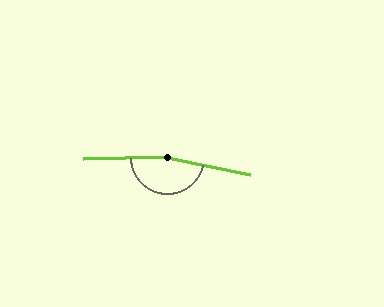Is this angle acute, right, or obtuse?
It is obtuse.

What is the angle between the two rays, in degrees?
Approximately 167 degrees.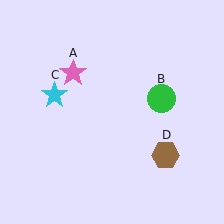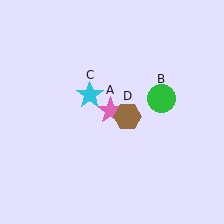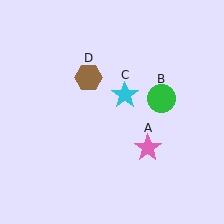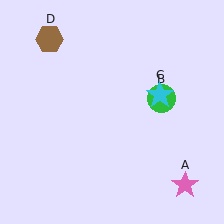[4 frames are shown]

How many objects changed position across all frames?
3 objects changed position: pink star (object A), cyan star (object C), brown hexagon (object D).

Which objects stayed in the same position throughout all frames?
Green circle (object B) remained stationary.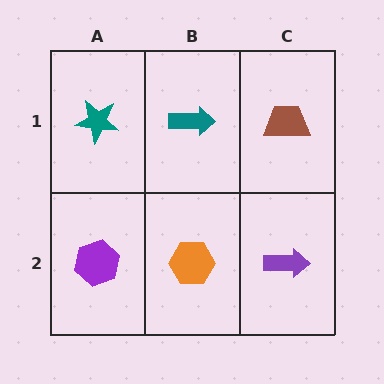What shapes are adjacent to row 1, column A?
A purple hexagon (row 2, column A), a teal arrow (row 1, column B).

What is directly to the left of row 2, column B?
A purple hexagon.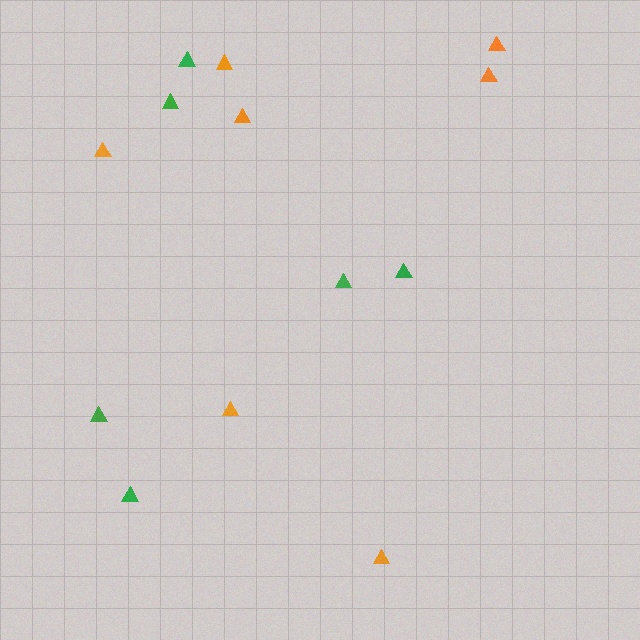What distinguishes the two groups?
There are 2 groups: one group of green triangles (6) and one group of orange triangles (7).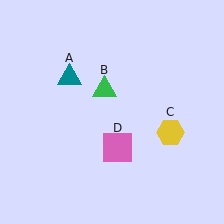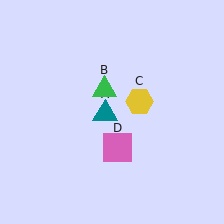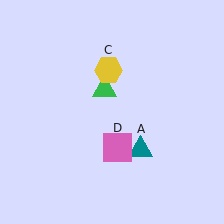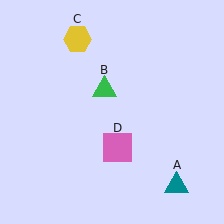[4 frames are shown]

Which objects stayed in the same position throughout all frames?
Green triangle (object B) and pink square (object D) remained stationary.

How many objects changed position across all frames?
2 objects changed position: teal triangle (object A), yellow hexagon (object C).